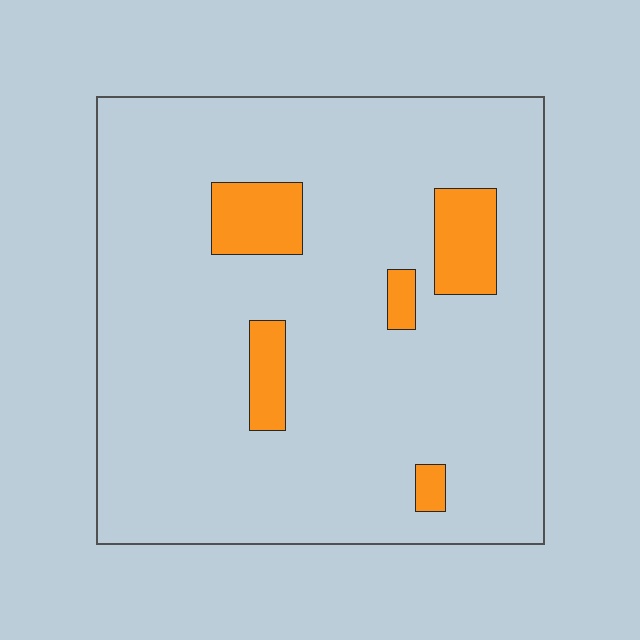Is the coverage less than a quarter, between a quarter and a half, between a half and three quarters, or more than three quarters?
Less than a quarter.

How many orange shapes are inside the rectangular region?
5.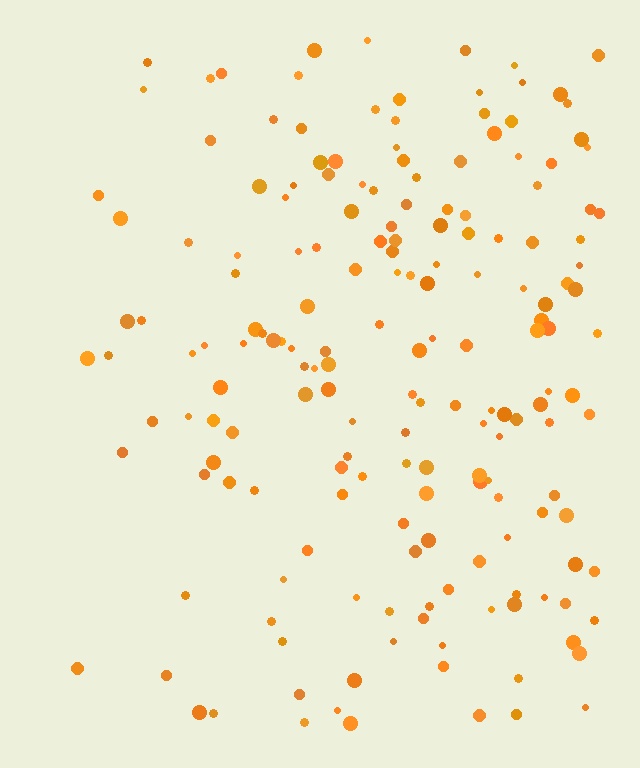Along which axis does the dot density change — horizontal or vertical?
Horizontal.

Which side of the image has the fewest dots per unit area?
The left.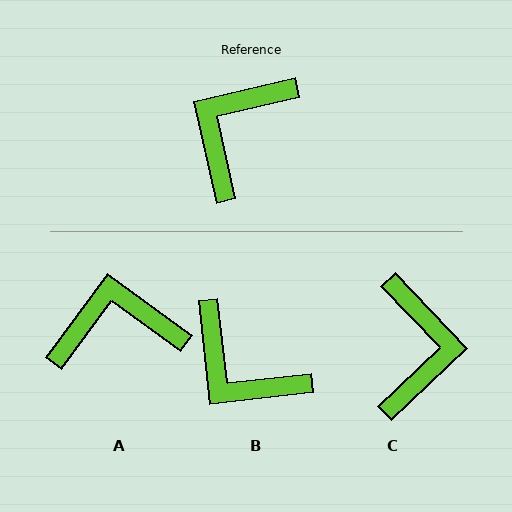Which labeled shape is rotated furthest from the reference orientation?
C, about 149 degrees away.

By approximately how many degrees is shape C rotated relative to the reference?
Approximately 149 degrees clockwise.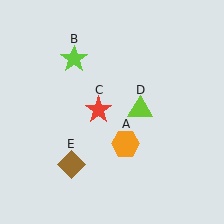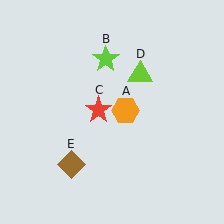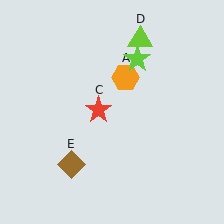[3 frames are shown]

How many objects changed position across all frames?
3 objects changed position: orange hexagon (object A), lime star (object B), lime triangle (object D).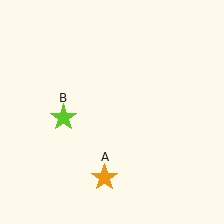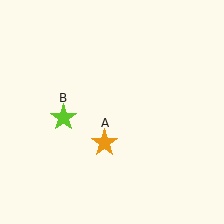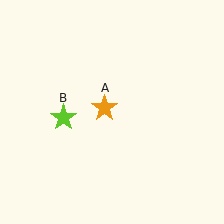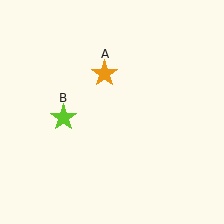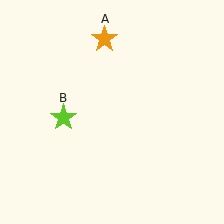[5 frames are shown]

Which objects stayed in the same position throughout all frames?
Lime star (object B) remained stationary.